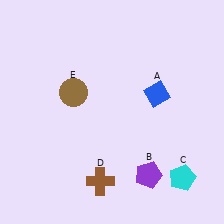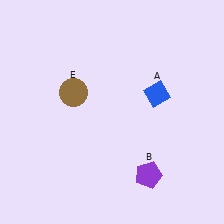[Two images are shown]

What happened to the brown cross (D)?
The brown cross (D) was removed in Image 2. It was in the bottom-left area of Image 1.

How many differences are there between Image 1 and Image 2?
There are 2 differences between the two images.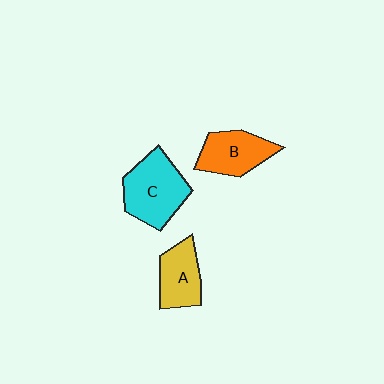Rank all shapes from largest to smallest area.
From largest to smallest: C (cyan), B (orange), A (yellow).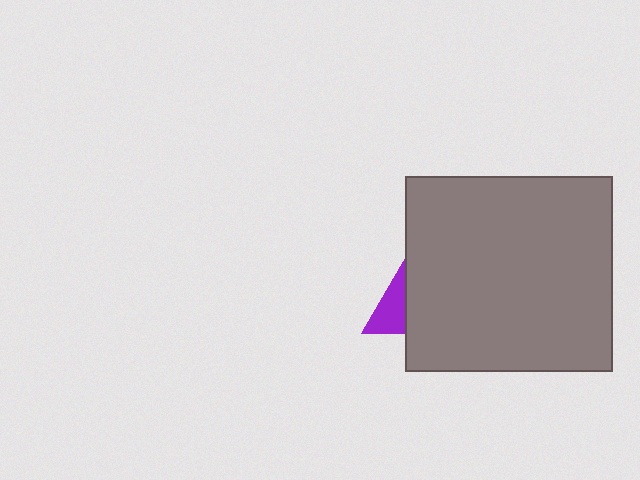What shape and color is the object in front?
The object in front is a gray rectangle.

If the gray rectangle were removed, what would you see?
You would see the complete purple triangle.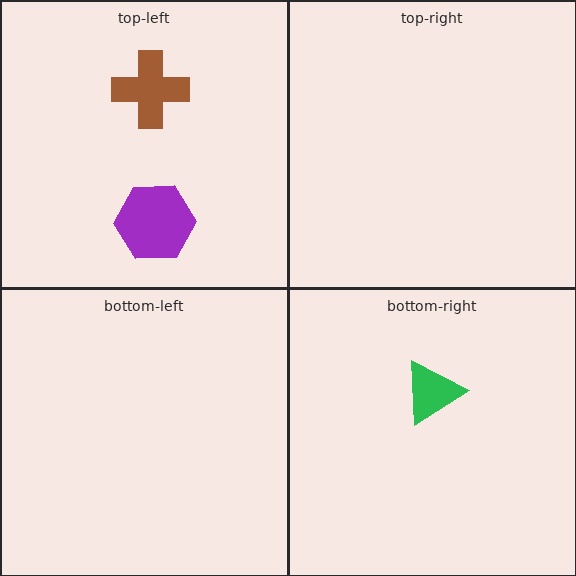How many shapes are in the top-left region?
2.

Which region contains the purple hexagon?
The top-left region.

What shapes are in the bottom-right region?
The green triangle.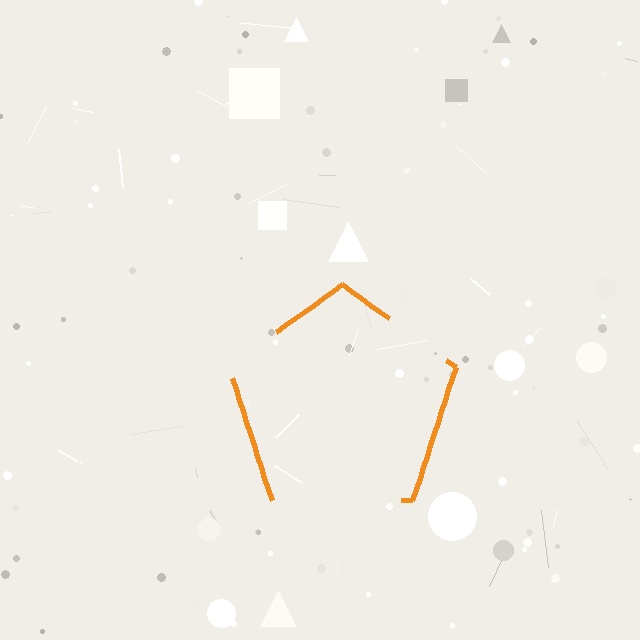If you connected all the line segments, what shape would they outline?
They would outline a pentagon.